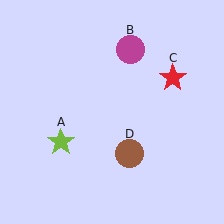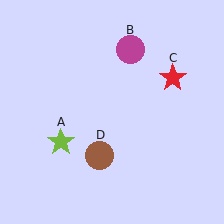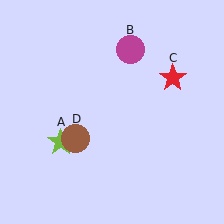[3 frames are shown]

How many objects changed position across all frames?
1 object changed position: brown circle (object D).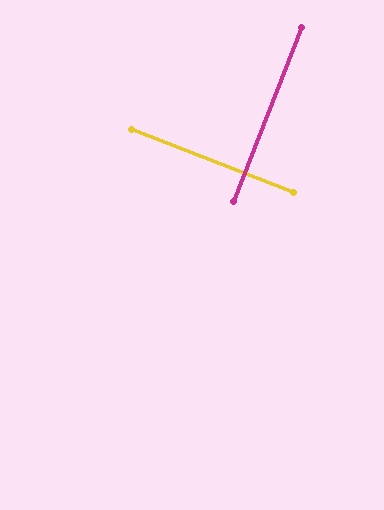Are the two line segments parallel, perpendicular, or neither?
Perpendicular — they meet at approximately 90°.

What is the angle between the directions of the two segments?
Approximately 90 degrees.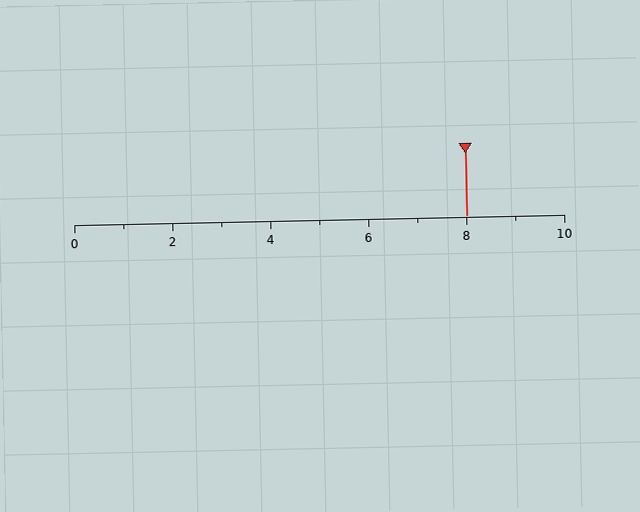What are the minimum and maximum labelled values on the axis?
The axis runs from 0 to 10.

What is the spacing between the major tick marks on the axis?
The major ticks are spaced 2 apart.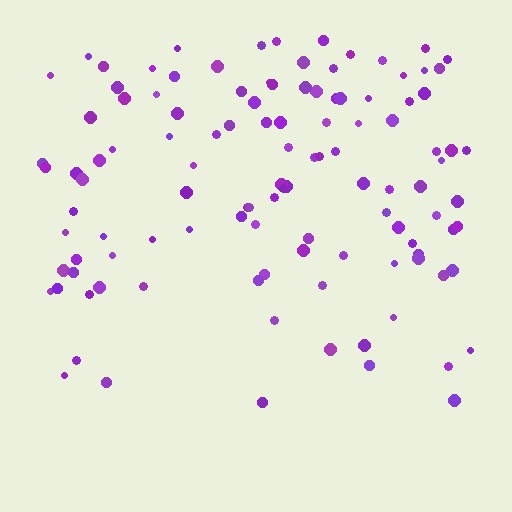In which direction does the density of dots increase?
From bottom to top, with the top side densest.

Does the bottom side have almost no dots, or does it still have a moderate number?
Still a moderate number, just noticeably fewer than the top.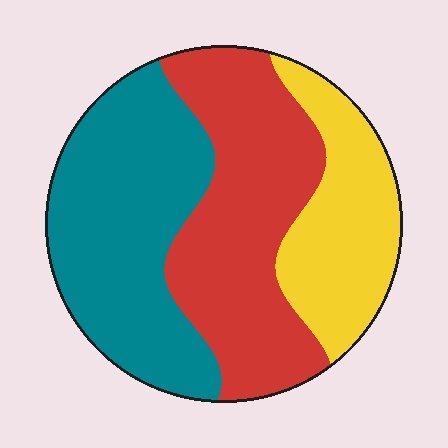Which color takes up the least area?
Yellow, at roughly 25%.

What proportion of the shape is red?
Red covers around 40% of the shape.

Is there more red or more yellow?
Red.